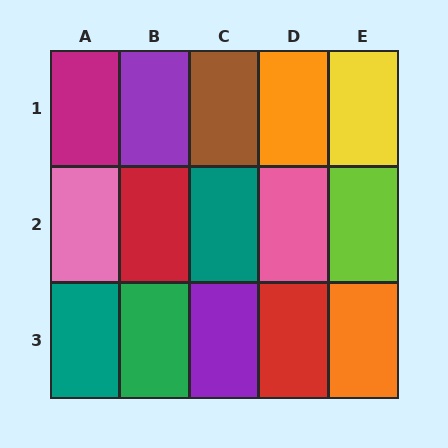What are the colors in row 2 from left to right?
Pink, red, teal, pink, lime.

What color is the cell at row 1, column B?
Purple.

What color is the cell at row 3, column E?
Orange.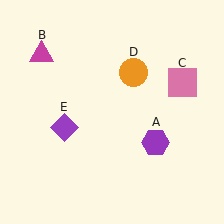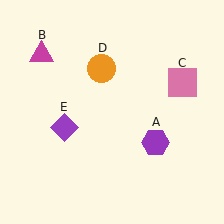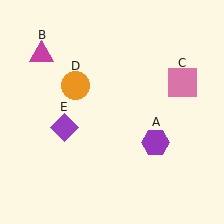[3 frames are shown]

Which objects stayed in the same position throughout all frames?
Purple hexagon (object A) and magenta triangle (object B) and pink square (object C) and purple diamond (object E) remained stationary.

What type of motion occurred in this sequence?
The orange circle (object D) rotated counterclockwise around the center of the scene.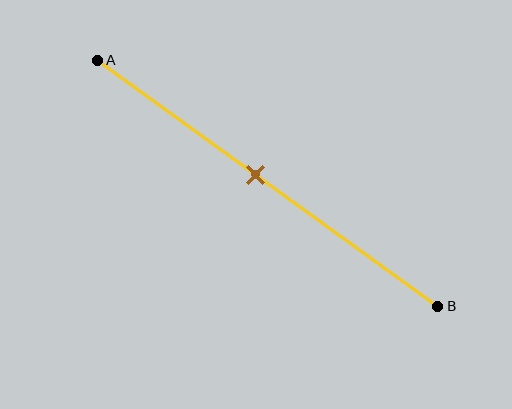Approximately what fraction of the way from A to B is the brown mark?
The brown mark is approximately 45% of the way from A to B.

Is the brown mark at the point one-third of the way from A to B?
No, the mark is at about 45% from A, not at the 33% one-third point.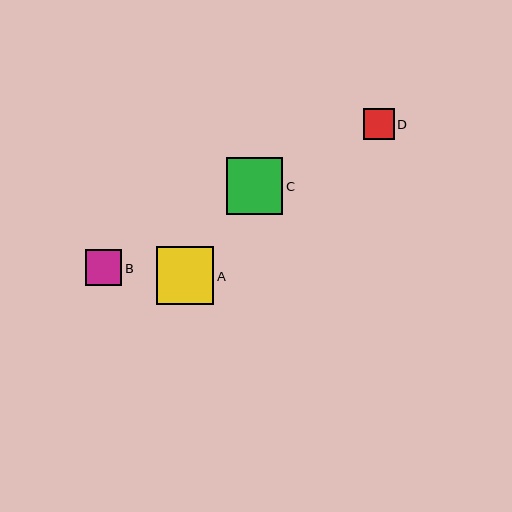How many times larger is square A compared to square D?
Square A is approximately 1.9 times the size of square D.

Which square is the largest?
Square A is the largest with a size of approximately 57 pixels.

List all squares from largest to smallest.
From largest to smallest: A, C, B, D.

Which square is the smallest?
Square D is the smallest with a size of approximately 31 pixels.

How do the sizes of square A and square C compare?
Square A and square C are approximately the same size.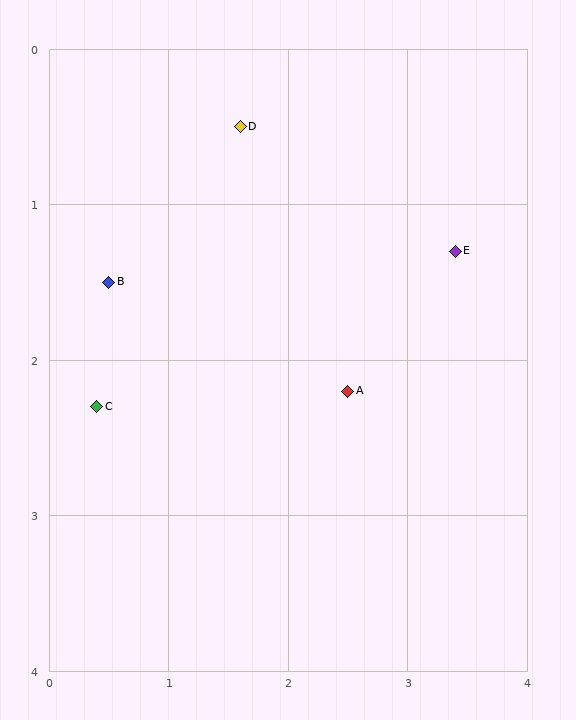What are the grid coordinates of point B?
Point B is at approximately (0.5, 1.5).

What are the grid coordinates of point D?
Point D is at approximately (1.6, 0.5).